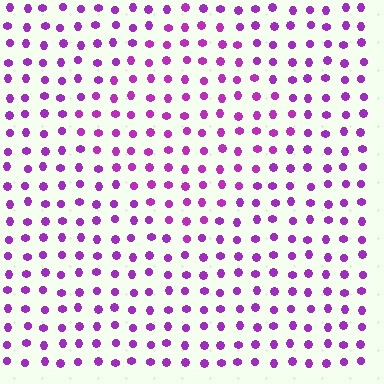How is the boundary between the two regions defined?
The boundary is defined purely by a slight shift in hue (about 14 degrees). Spacing, size, and orientation are identical on both sides.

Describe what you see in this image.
The image is filled with small purple elements in a uniform arrangement. A diamond-shaped region is visible where the elements are tinted to a slightly different hue, forming a subtle color boundary.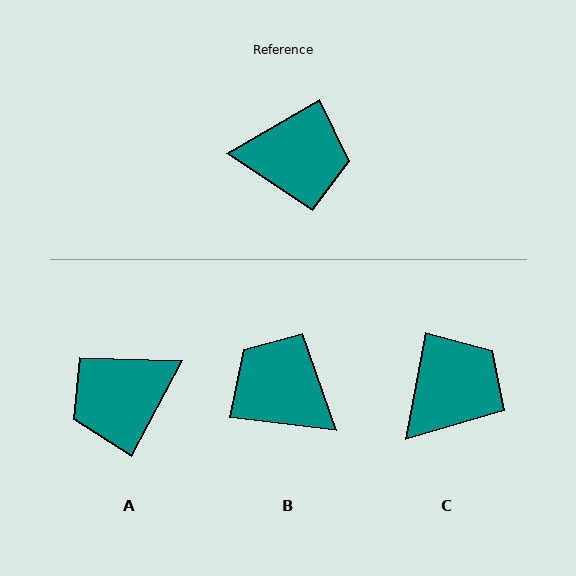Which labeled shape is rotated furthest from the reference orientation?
A, about 148 degrees away.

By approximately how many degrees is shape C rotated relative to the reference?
Approximately 49 degrees counter-clockwise.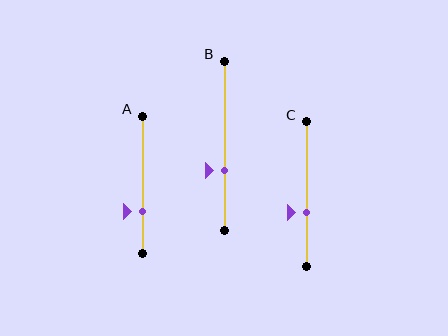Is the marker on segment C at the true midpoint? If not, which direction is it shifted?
No, the marker on segment C is shifted downward by about 13% of the segment length.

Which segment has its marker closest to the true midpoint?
Segment C has its marker closest to the true midpoint.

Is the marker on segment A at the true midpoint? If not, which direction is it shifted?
No, the marker on segment A is shifted downward by about 19% of the segment length.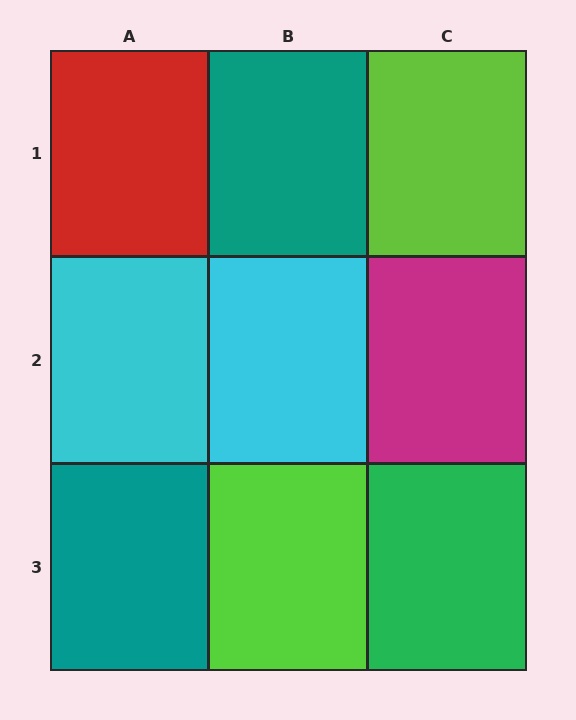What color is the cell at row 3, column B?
Lime.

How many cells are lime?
2 cells are lime.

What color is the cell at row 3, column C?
Green.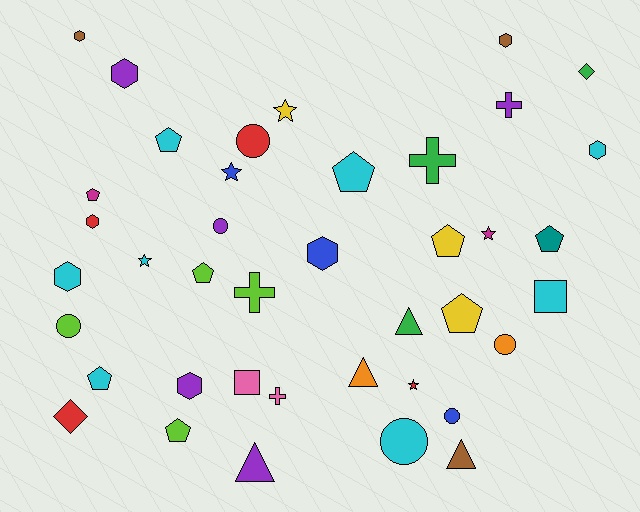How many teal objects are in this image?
There is 1 teal object.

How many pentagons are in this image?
There are 9 pentagons.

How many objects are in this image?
There are 40 objects.